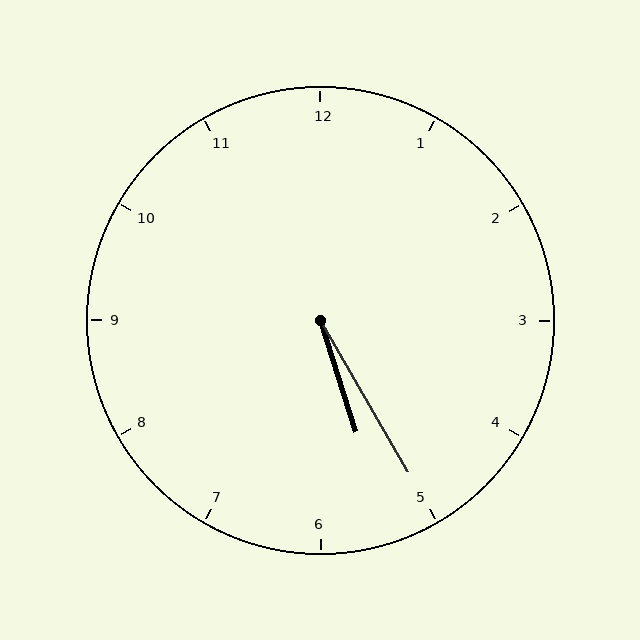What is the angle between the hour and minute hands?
Approximately 12 degrees.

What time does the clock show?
5:25.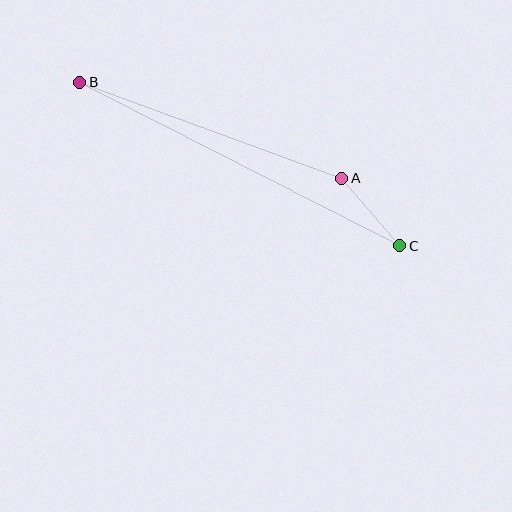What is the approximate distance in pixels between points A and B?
The distance between A and B is approximately 279 pixels.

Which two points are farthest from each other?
Points B and C are farthest from each other.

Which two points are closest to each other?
Points A and C are closest to each other.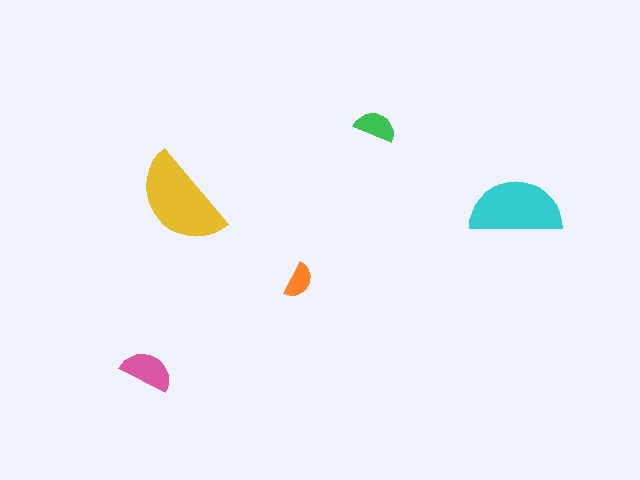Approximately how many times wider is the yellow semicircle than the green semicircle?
About 2.5 times wider.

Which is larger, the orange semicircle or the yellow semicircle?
The yellow one.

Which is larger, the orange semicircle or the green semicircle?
The green one.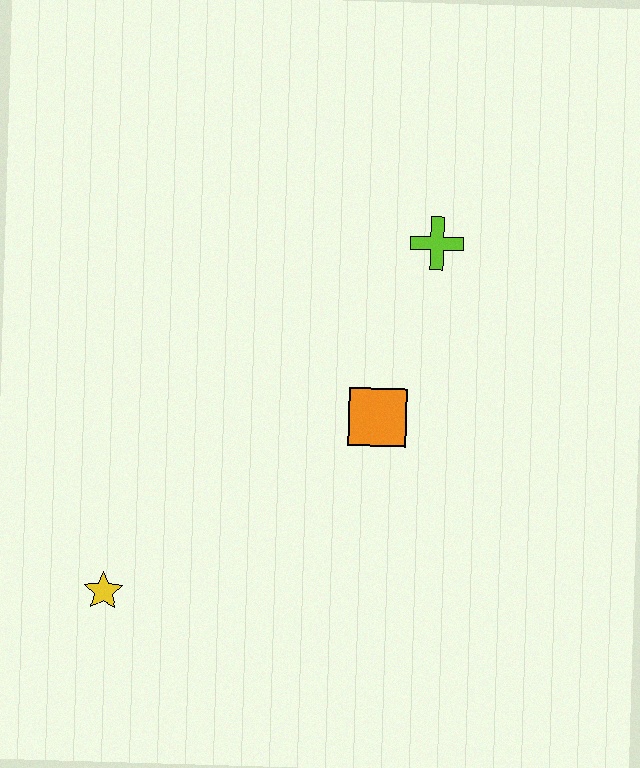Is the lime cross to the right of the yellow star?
Yes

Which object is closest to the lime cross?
The orange square is closest to the lime cross.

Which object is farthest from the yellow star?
The lime cross is farthest from the yellow star.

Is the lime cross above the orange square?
Yes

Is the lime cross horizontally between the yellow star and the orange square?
No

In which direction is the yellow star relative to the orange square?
The yellow star is to the left of the orange square.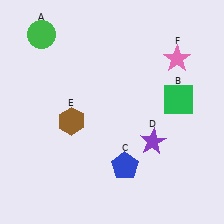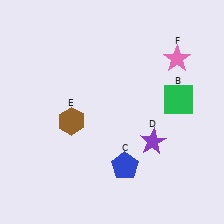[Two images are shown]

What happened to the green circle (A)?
The green circle (A) was removed in Image 2. It was in the top-left area of Image 1.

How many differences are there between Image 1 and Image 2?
There is 1 difference between the two images.